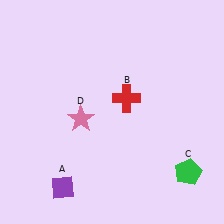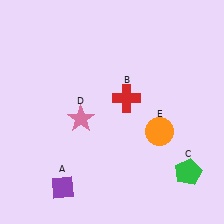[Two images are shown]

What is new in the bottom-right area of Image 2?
An orange circle (E) was added in the bottom-right area of Image 2.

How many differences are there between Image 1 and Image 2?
There is 1 difference between the two images.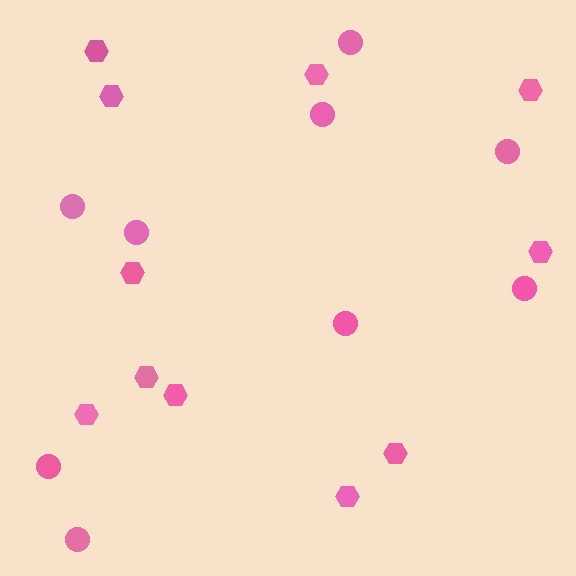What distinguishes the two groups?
There are 2 groups: one group of hexagons (11) and one group of circles (9).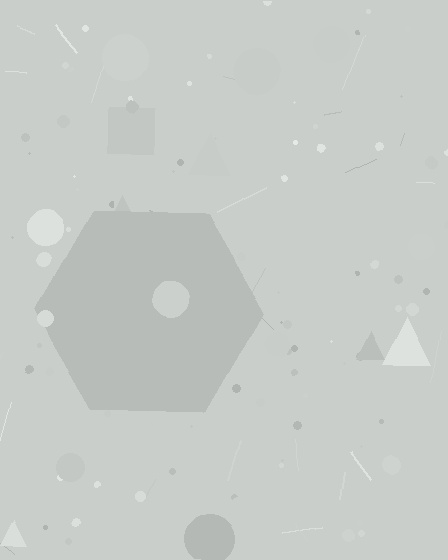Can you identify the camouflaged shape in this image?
The camouflaged shape is a hexagon.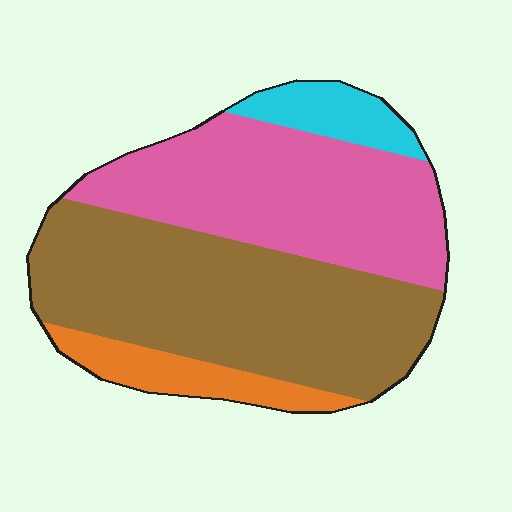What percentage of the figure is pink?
Pink covers roughly 35% of the figure.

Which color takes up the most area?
Brown, at roughly 45%.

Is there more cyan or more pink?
Pink.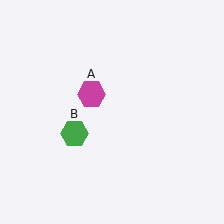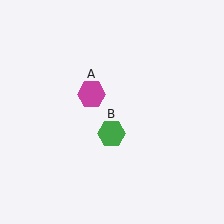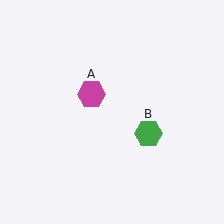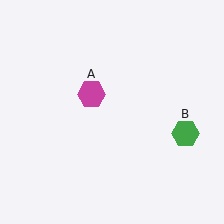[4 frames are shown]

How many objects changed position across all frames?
1 object changed position: green hexagon (object B).